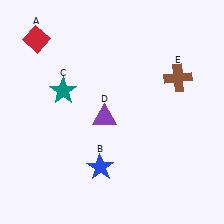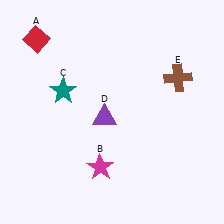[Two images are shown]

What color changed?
The star (B) changed from blue in Image 1 to magenta in Image 2.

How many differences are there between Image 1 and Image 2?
There is 1 difference between the two images.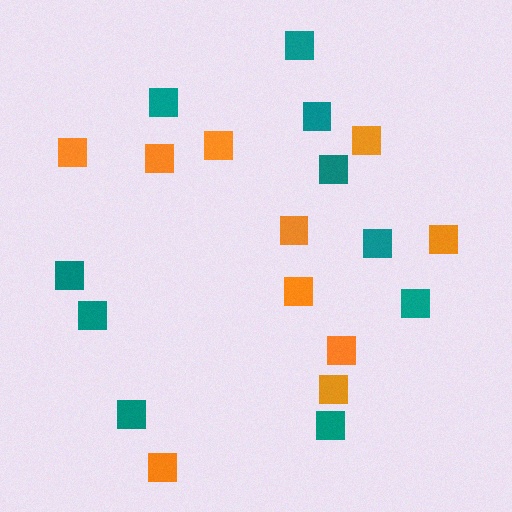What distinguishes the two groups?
There are 2 groups: one group of teal squares (10) and one group of orange squares (10).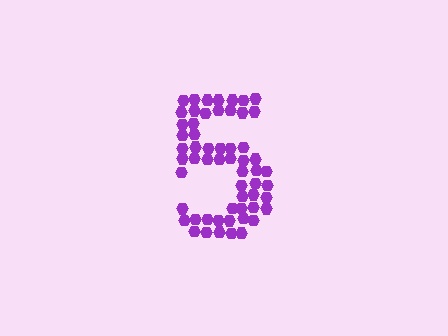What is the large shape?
The large shape is the digit 5.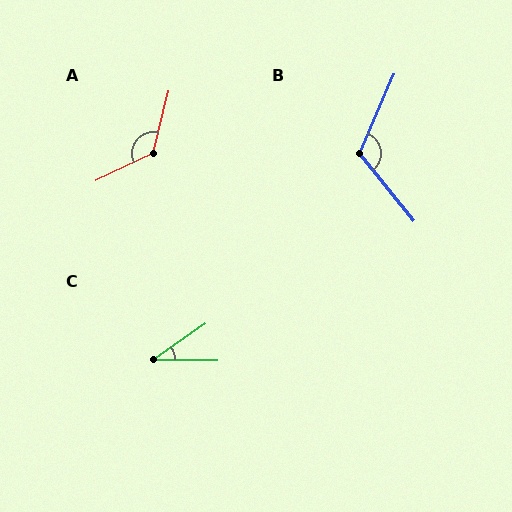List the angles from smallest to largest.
C (35°), B (118°), A (130°).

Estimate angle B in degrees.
Approximately 118 degrees.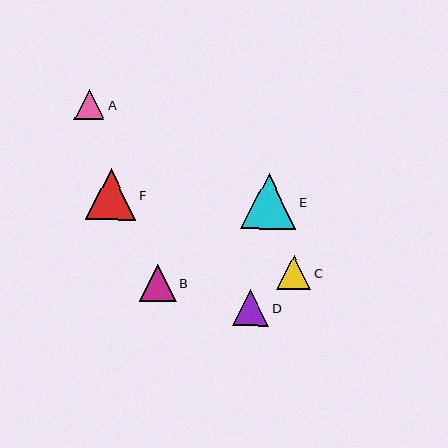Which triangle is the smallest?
Triangle A is the smallest with a size of approximately 30 pixels.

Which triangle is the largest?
Triangle E is the largest with a size of approximately 56 pixels.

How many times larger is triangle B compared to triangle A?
Triangle B is approximately 1.2 times the size of triangle A.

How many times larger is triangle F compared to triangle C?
Triangle F is approximately 1.5 times the size of triangle C.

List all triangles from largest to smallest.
From largest to smallest: E, F, B, D, C, A.